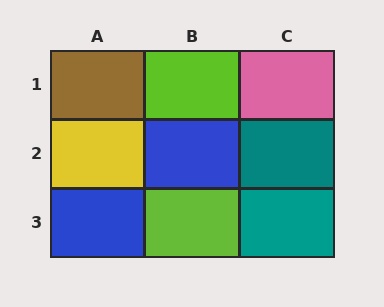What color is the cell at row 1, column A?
Brown.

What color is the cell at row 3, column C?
Teal.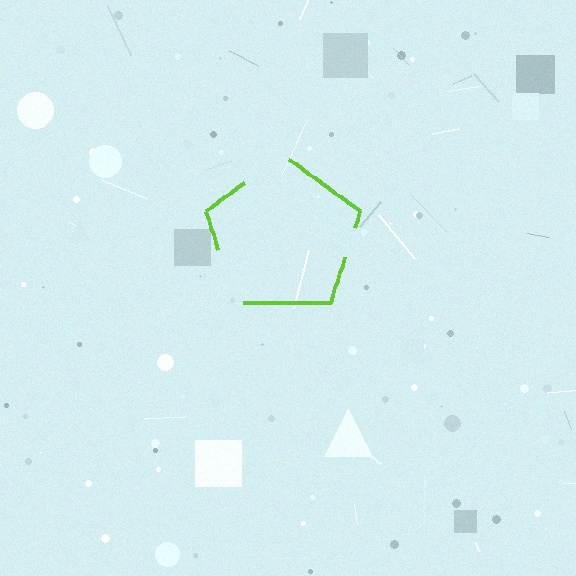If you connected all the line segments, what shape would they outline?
They would outline a pentagon.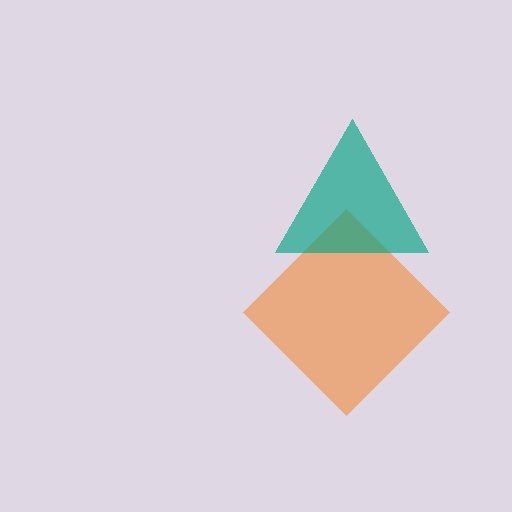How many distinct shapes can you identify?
There are 2 distinct shapes: an orange diamond, a teal triangle.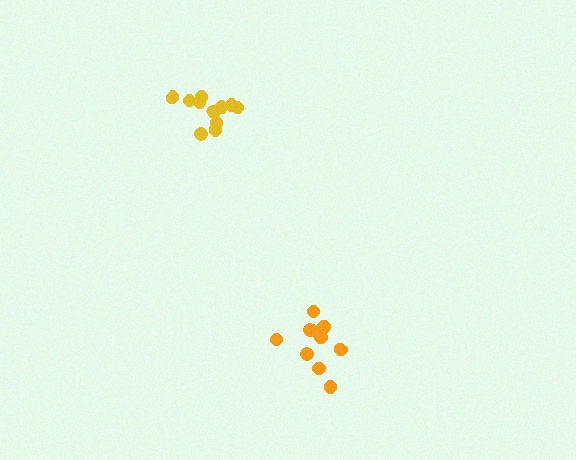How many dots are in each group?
Group 1: 11 dots, Group 2: 11 dots (22 total).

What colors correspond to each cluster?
The clusters are colored: yellow, orange.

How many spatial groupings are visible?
There are 2 spatial groupings.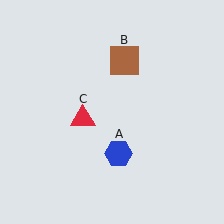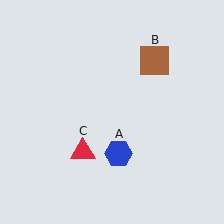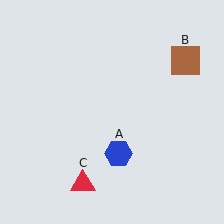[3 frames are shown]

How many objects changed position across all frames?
2 objects changed position: brown square (object B), red triangle (object C).